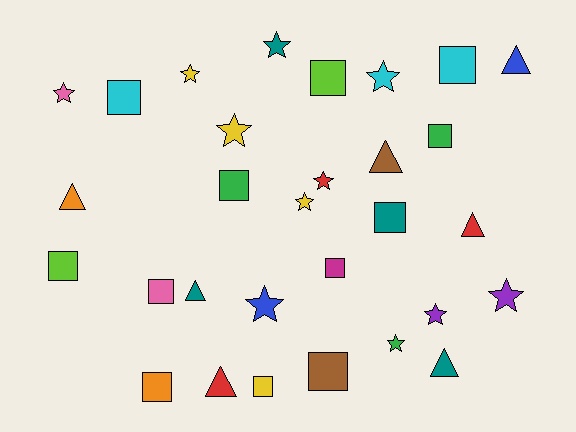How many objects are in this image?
There are 30 objects.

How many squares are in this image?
There are 12 squares.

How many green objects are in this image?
There are 3 green objects.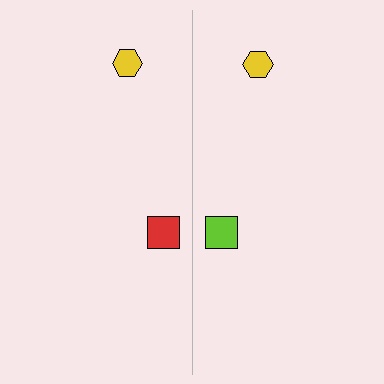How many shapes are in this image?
There are 4 shapes in this image.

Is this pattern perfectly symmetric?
No, the pattern is not perfectly symmetric. The lime square on the right side breaks the symmetry — its mirror counterpart is red.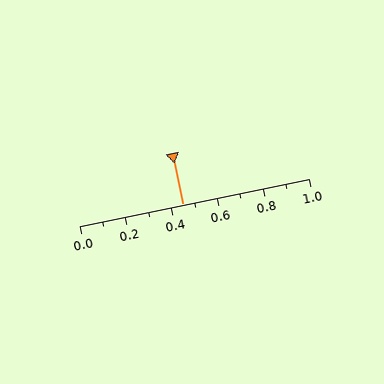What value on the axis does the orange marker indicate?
The marker indicates approximately 0.45.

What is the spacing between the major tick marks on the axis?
The major ticks are spaced 0.2 apart.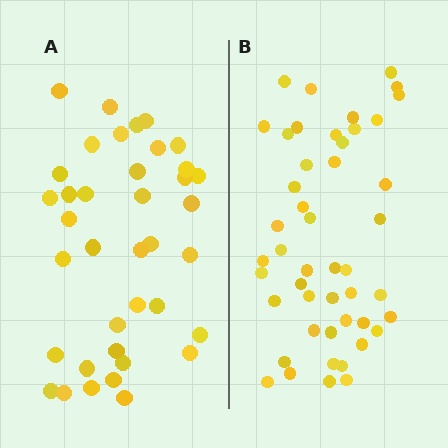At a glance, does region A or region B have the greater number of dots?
Region B (the right region) has more dots.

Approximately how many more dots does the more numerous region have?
Region B has roughly 8 or so more dots than region A.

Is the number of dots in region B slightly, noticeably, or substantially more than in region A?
Region B has only slightly more — the two regions are fairly close. The ratio is roughly 1.2 to 1.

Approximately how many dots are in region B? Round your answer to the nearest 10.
About 50 dots. (The exact count is 47, which rounds to 50.)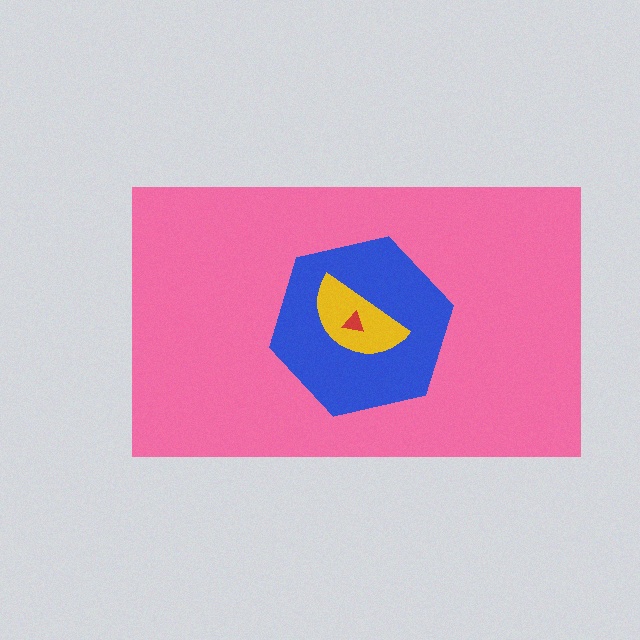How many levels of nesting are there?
4.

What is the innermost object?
The red triangle.